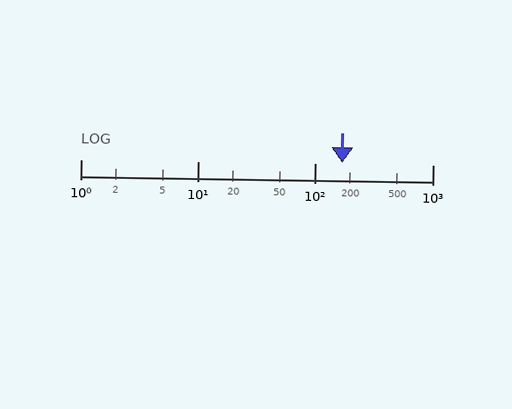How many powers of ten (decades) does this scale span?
The scale spans 3 decades, from 1 to 1000.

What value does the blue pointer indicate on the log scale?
The pointer indicates approximately 170.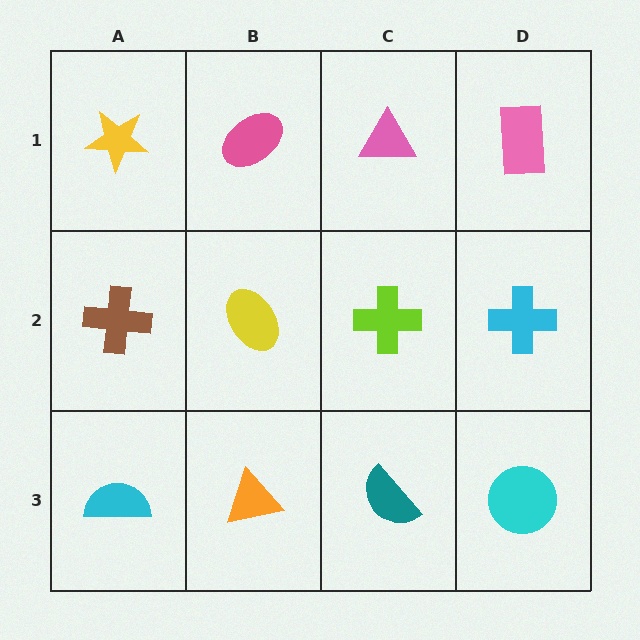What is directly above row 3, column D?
A cyan cross.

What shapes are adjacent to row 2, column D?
A pink rectangle (row 1, column D), a cyan circle (row 3, column D), a lime cross (row 2, column C).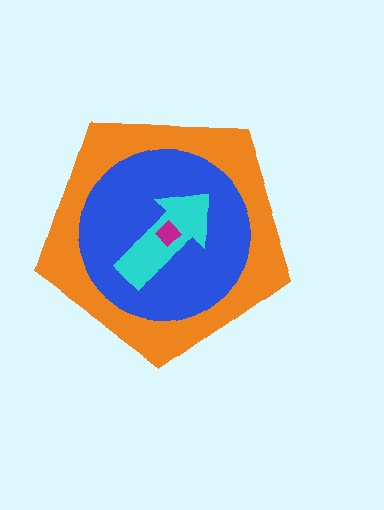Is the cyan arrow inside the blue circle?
Yes.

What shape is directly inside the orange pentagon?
The blue circle.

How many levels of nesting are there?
4.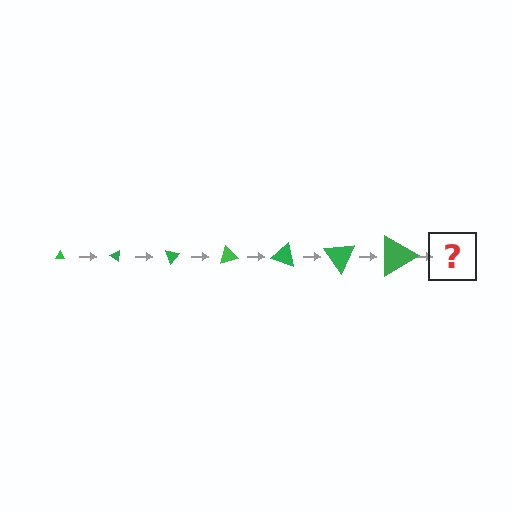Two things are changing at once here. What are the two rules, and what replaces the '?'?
The two rules are that the triangle grows larger each step and it rotates 35 degrees each step. The '?' should be a triangle, larger than the previous one and rotated 245 degrees from the start.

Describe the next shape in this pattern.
It should be a triangle, larger than the previous one and rotated 245 degrees from the start.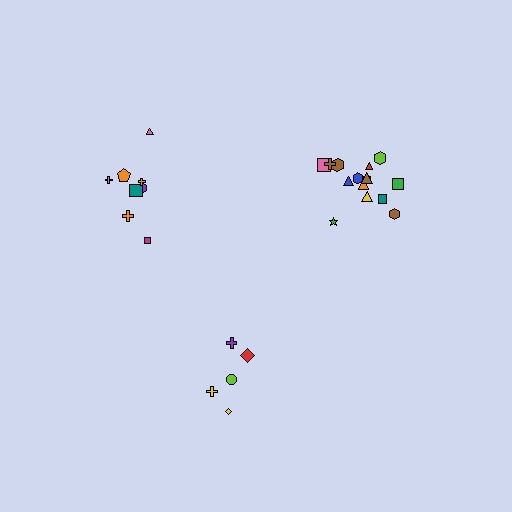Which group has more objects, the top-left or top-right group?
The top-right group.